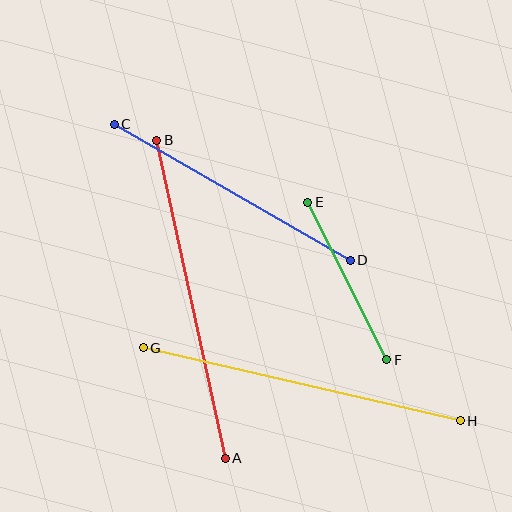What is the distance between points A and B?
The distance is approximately 325 pixels.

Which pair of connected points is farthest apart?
Points A and B are farthest apart.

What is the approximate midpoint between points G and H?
The midpoint is at approximately (302, 384) pixels.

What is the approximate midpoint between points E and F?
The midpoint is at approximately (347, 281) pixels.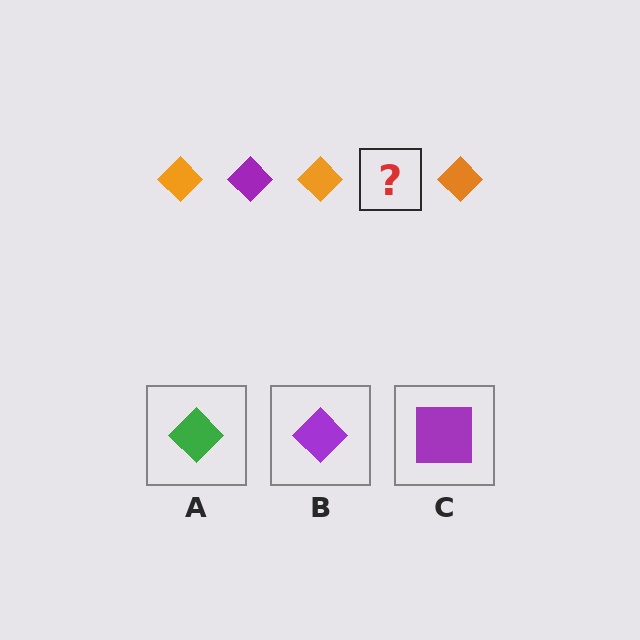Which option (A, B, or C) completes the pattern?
B.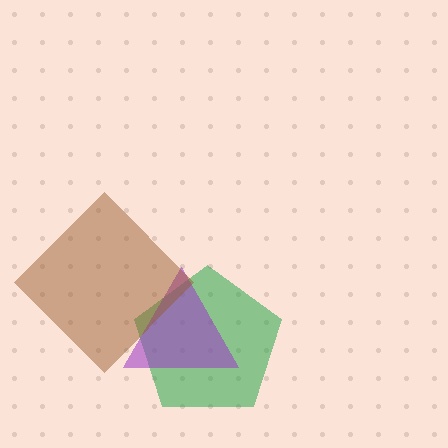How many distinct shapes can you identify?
There are 3 distinct shapes: a green pentagon, a purple triangle, a brown diamond.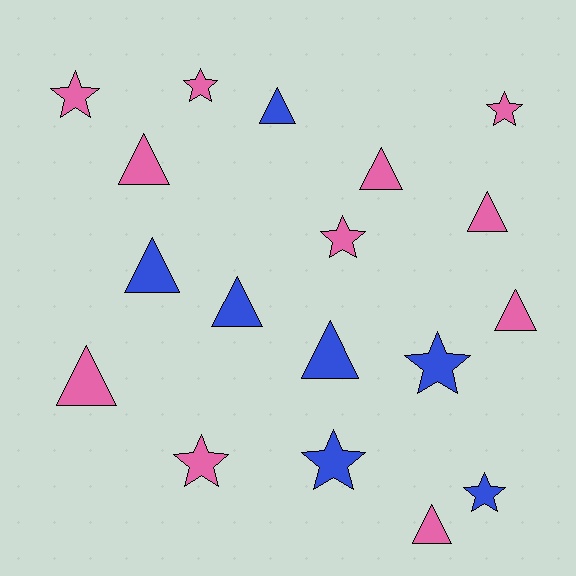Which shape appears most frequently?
Triangle, with 10 objects.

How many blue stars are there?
There are 3 blue stars.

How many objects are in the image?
There are 18 objects.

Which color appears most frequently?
Pink, with 11 objects.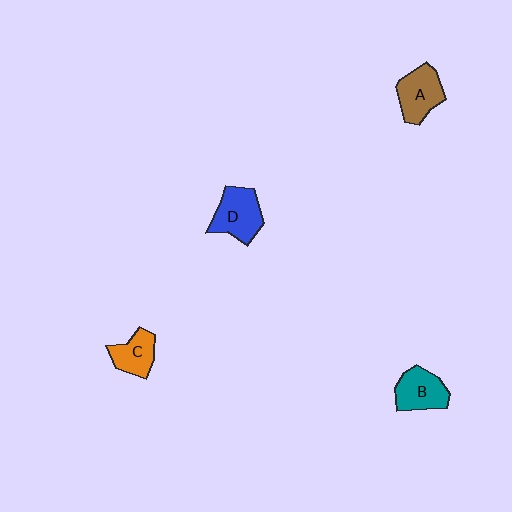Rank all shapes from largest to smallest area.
From largest to smallest: D (blue), A (brown), B (teal), C (orange).